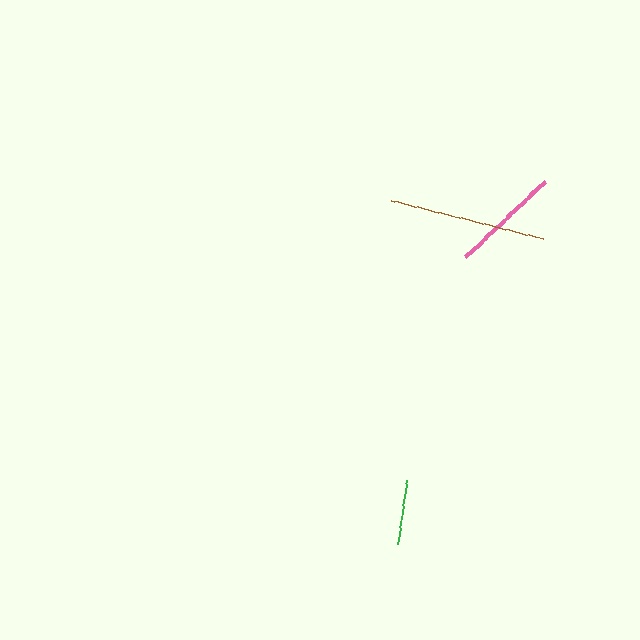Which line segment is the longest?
The brown line is the longest at approximately 157 pixels.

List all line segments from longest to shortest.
From longest to shortest: brown, pink, green.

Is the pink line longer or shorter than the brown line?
The brown line is longer than the pink line.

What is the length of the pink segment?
The pink segment is approximately 110 pixels long.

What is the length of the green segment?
The green segment is approximately 64 pixels long.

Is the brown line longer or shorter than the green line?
The brown line is longer than the green line.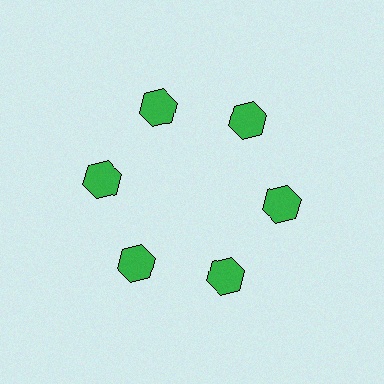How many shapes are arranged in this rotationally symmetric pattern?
There are 6 shapes, arranged in 6 groups of 1.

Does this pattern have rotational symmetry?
Yes, this pattern has 6-fold rotational symmetry. It looks the same after rotating 60 degrees around the center.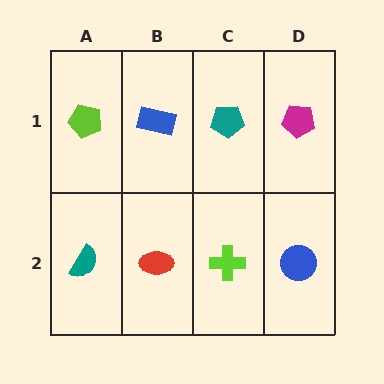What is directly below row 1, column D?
A blue circle.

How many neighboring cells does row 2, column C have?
3.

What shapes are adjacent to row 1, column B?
A red ellipse (row 2, column B), a lime pentagon (row 1, column A), a teal pentagon (row 1, column C).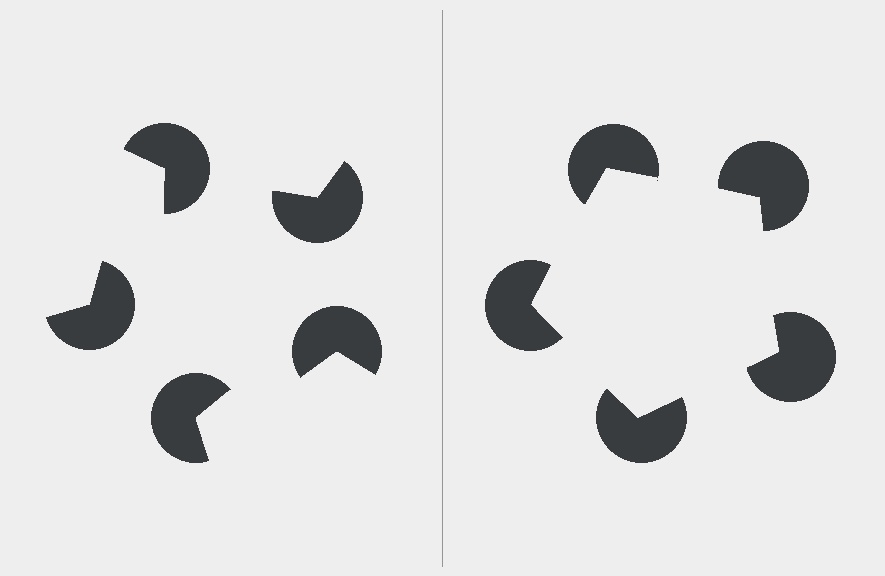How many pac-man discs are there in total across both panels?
10 — 5 on each side.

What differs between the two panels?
The pac-man discs are positioned identically on both sides; only the wedge orientations differ. On the right they align to a pentagon; on the left they are misaligned.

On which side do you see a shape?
An illusory pentagon appears on the right side. On the left side the wedge cuts are rotated, so no coherent shape forms.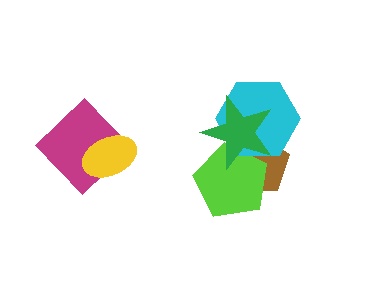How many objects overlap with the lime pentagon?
3 objects overlap with the lime pentagon.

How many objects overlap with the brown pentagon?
3 objects overlap with the brown pentagon.